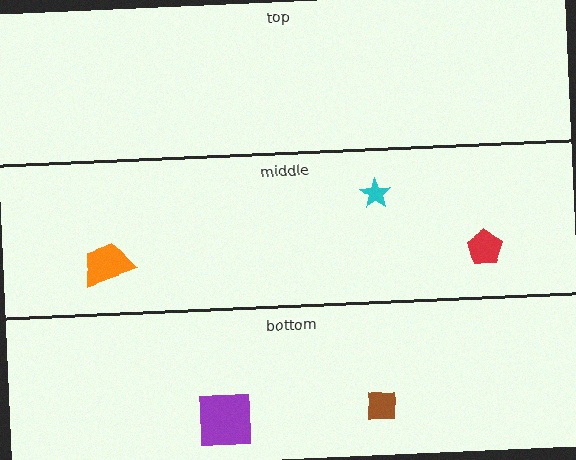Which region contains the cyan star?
The middle region.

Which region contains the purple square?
The bottom region.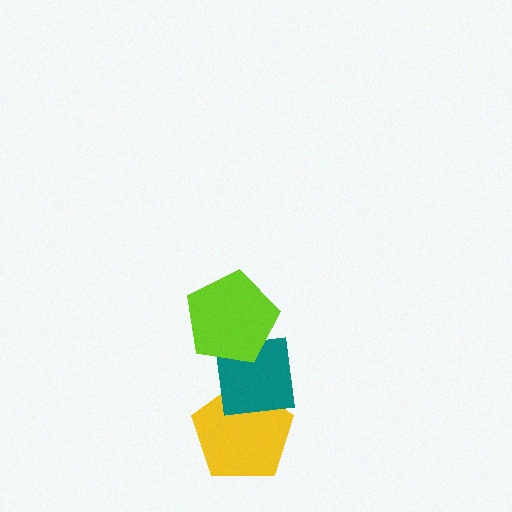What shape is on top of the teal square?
The lime pentagon is on top of the teal square.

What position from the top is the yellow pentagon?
The yellow pentagon is 3rd from the top.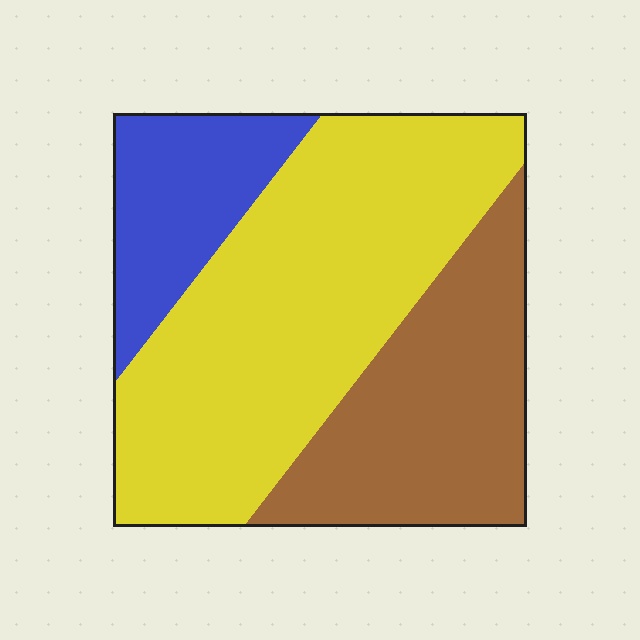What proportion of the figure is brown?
Brown takes up between a quarter and a half of the figure.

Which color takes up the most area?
Yellow, at roughly 55%.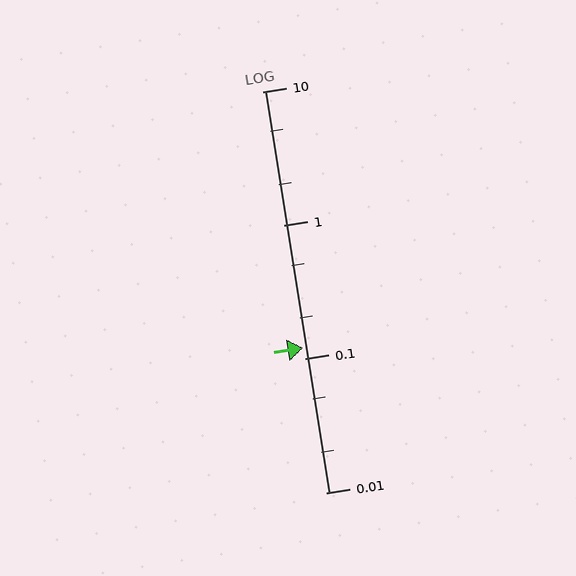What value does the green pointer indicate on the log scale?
The pointer indicates approximately 0.12.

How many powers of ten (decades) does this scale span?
The scale spans 3 decades, from 0.01 to 10.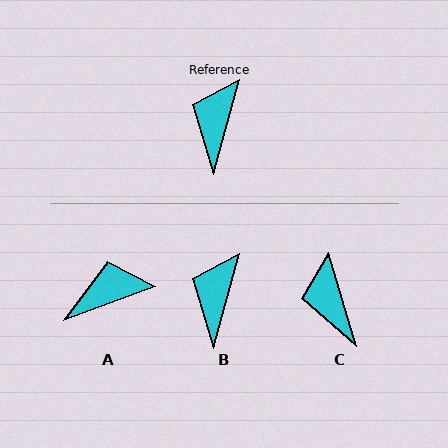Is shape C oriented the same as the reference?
No, it is off by about 32 degrees.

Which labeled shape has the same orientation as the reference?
B.